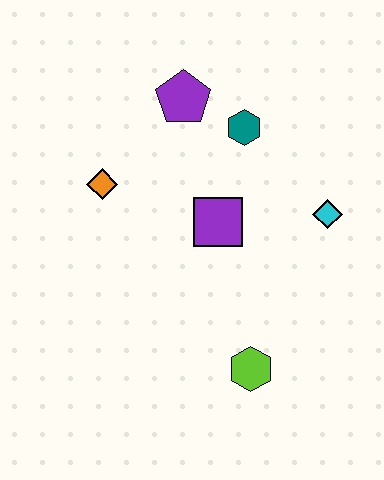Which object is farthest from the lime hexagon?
The purple pentagon is farthest from the lime hexagon.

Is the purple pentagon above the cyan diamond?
Yes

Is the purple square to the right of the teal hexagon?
No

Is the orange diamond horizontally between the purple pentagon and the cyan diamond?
No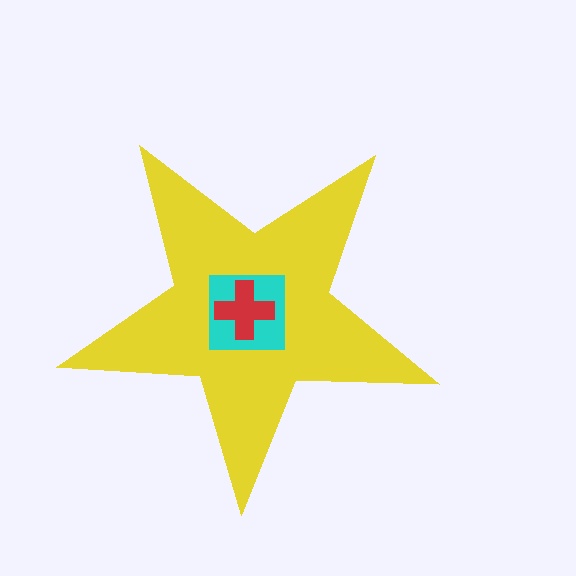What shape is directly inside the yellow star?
The cyan square.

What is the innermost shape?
The red cross.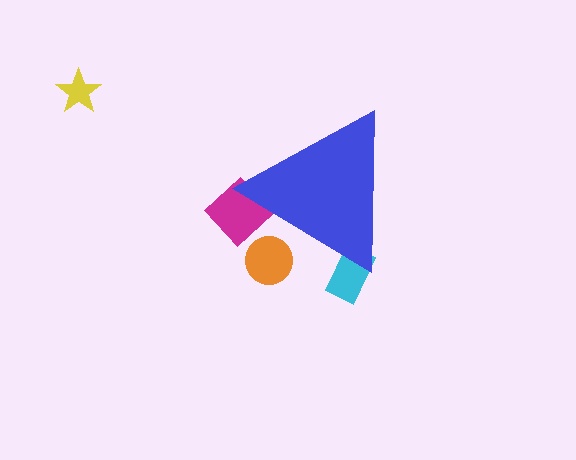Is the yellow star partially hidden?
No, the yellow star is fully visible.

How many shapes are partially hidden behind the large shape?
3 shapes are partially hidden.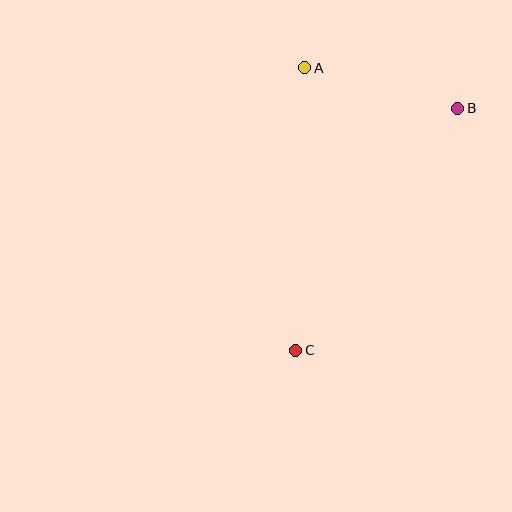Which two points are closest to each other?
Points A and B are closest to each other.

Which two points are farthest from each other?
Points B and C are farthest from each other.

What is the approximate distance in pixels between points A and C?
The distance between A and C is approximately 283 pixels.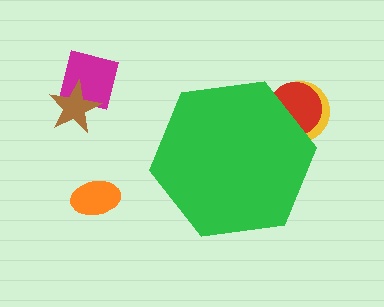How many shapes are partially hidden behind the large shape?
2 shapes are partially hidden.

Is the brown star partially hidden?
No, the brown star is fully visible.